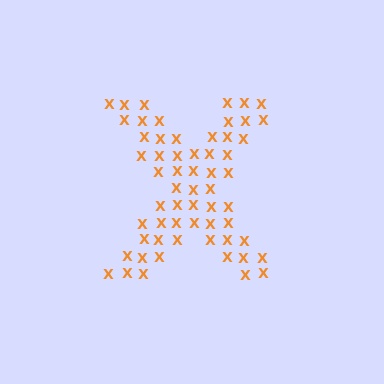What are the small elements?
The small elements are letter X's.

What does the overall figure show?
The overall figure shows the letter X.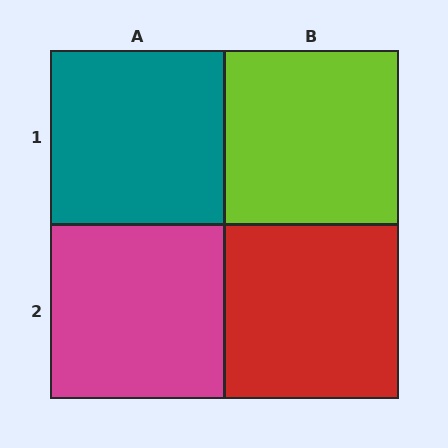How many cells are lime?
1 cell is lime.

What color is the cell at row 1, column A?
Teal.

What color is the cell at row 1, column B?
Lime.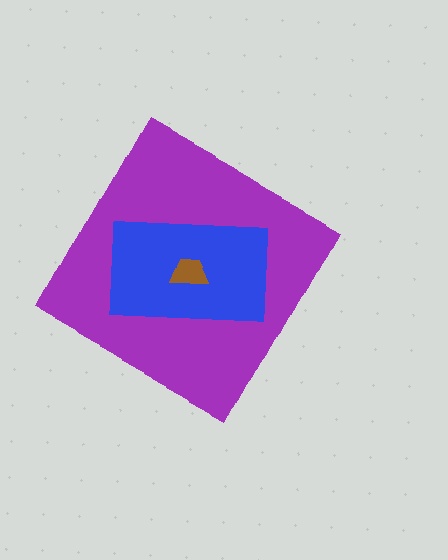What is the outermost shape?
The purple diamond.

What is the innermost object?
The brown trapezoid.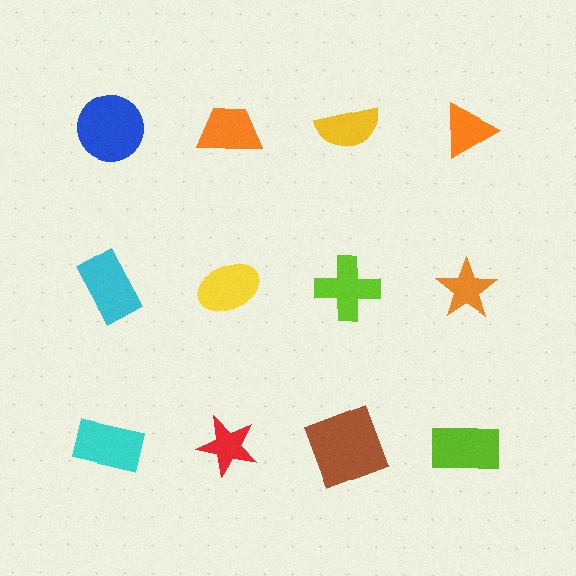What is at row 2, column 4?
An orange star.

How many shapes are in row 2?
4 shapes.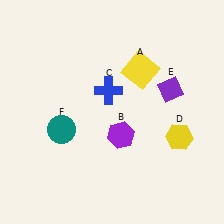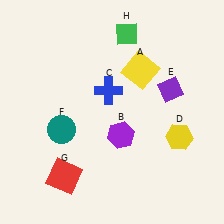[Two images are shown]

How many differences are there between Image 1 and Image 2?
There are 2 differences between the two images.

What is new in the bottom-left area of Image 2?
A red square (G) was added in the bottom-left area of Image 2.